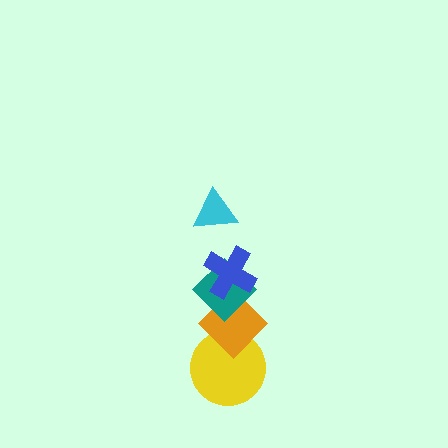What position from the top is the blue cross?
The blue cross is 2nd from the top.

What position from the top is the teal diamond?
The teal diamond is 3rd from the top.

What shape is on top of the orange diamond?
The teal diamond is on top of the orange diamond.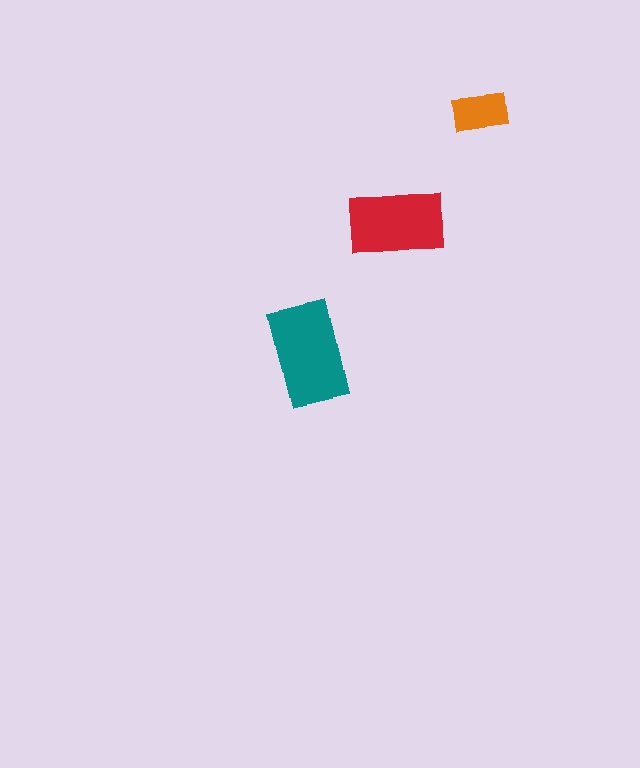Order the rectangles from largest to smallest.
the teal one, the red one, the orange one.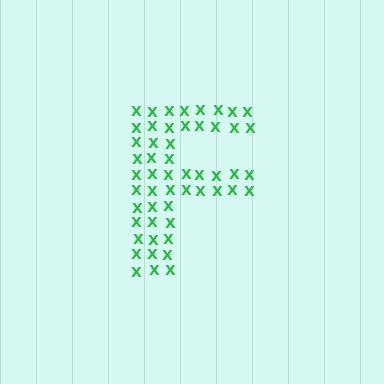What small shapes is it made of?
It is made of small letter X's.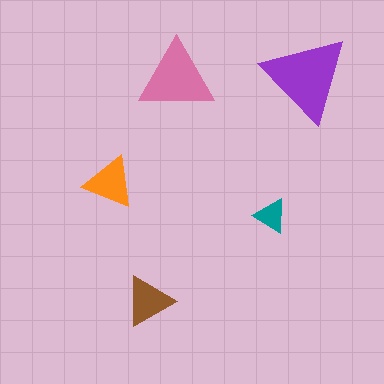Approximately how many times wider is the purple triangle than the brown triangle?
About 1.5 times wider.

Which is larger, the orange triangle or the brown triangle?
The orange one.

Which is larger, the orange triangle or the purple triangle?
The purple one.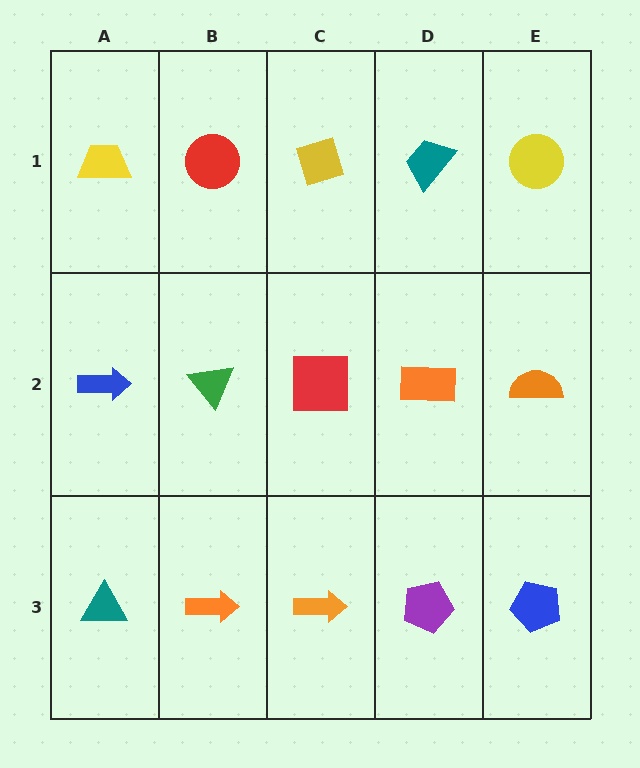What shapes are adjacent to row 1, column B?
A green triangle (row 2, column B), a yellow trapezoid (row 1, column A), a yellow diamond (row 1, column C).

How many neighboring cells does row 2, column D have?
4.